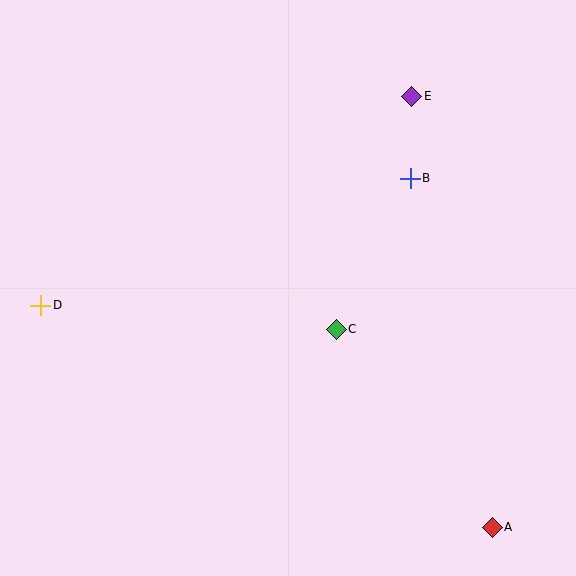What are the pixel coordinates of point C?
Point C is at (336, 329).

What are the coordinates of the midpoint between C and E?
The midpoint between C and E is at (374, 213).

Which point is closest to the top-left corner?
Point D is closest to the top-left corner.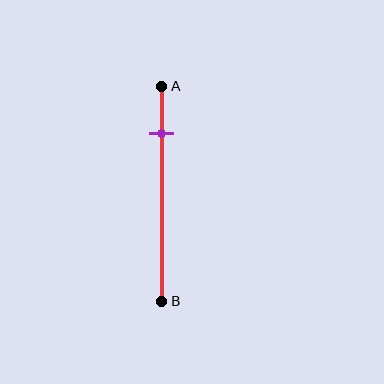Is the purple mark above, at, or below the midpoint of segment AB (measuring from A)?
The purple mark is above the midpoint of segment AB.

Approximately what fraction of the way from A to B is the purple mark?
The purple mark is approximately 20% of the way from A to B.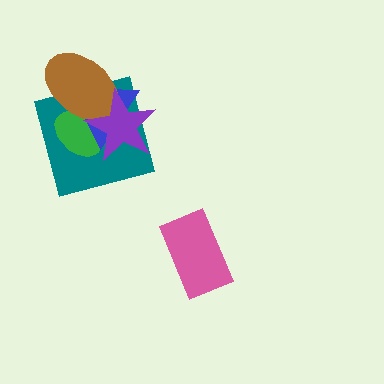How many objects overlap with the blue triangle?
4 objects overlap with the blue triangle.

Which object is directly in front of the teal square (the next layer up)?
The green ellipse is directly in front of the teal square.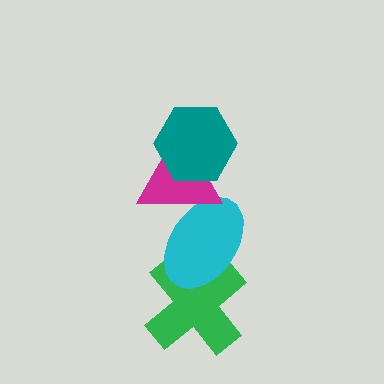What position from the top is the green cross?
The green cross is 4th from the top.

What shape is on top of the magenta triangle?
The teal hexagon is on top of the magenta triangle.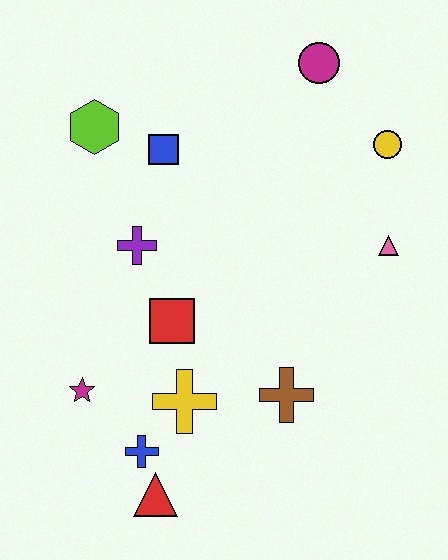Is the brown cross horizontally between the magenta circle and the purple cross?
Yes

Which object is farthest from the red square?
The magenta circle is farthest from the red square.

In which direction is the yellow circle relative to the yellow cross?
The yellow circle is above the yellow cross.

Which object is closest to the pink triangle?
The yellow circle is closest to the pink triangle.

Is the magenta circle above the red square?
Yes